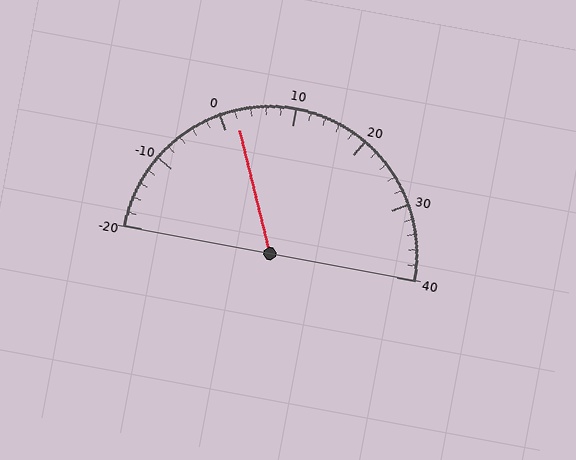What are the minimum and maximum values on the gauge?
The gauge ranges from -20 to 40.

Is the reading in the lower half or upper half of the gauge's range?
The reading is in the lower half of the range (-20 to 40).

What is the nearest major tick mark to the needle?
The nearest major tick mark is 0.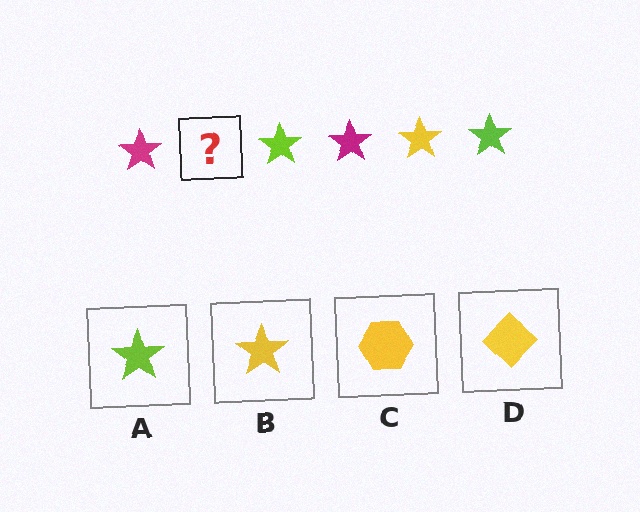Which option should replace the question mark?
Option B.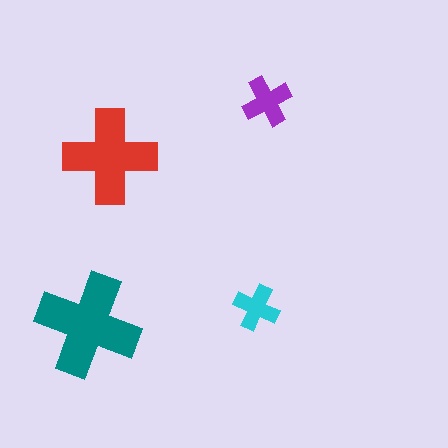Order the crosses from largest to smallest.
the teal one, the red one, the purple one, the cyan one.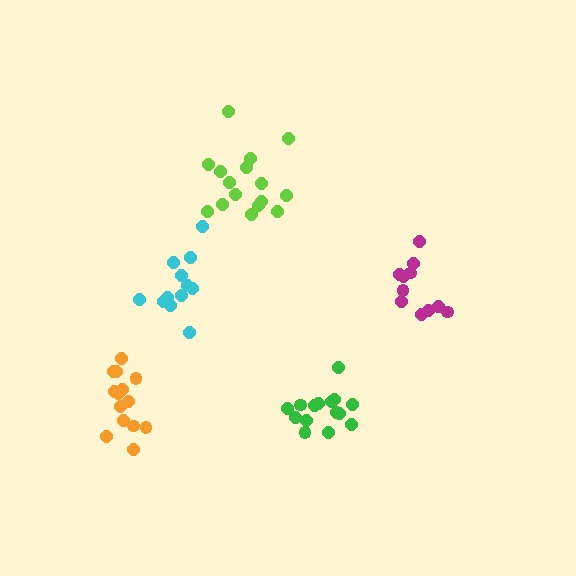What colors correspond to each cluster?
The clusters are colored: cyan, lime, green, magenta, orange.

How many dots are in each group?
Group 1: 12 dots, Group 2: 16 dots, Group 3: 15 dots, Group 4: 11 dots, Group 5: 14 dots (68 total).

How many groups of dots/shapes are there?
There are 5 groups.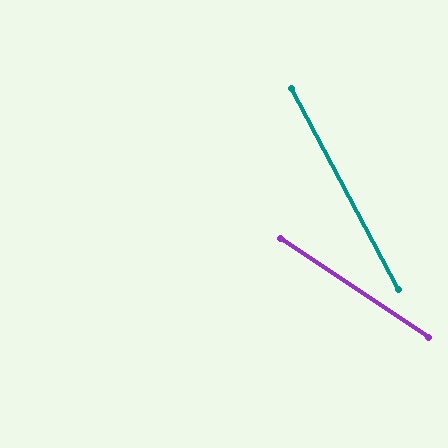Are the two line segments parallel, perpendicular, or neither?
Neither parallel nor perpendicular — they differ by about 28°.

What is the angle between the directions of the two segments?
Approximately 28 degrees.